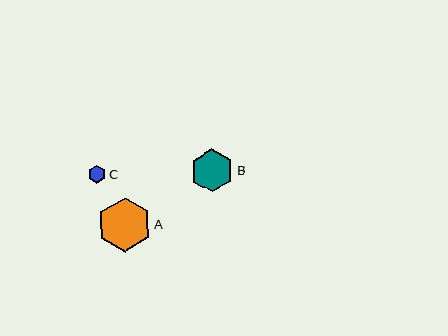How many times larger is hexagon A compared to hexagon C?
Hexagon A is approximately 3.0 times the size of hexagon C.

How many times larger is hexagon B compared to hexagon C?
Hexagon B is approximately 2.4 times the size of hexagon C.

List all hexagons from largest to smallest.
From largest to smallest: A, B, C.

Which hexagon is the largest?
Hexagon A is the largest with a size of approximately 54 pixels.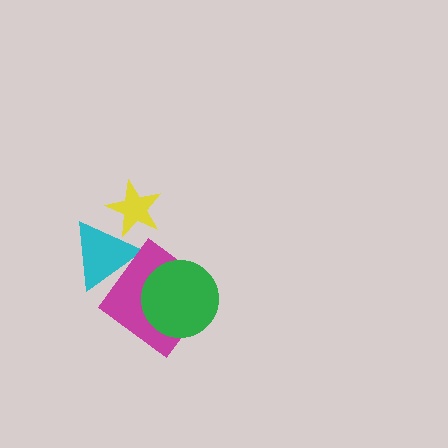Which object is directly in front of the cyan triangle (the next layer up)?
The magenta diamond is directly in front of the cyan triangle.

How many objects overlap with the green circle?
1 object overlaps with the green circle.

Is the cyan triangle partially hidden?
Yes, it is partially covered by another shape.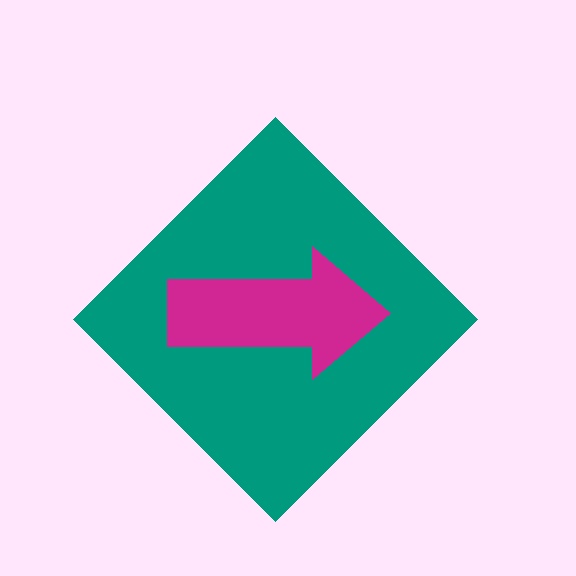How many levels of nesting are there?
2.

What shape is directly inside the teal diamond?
The magenta arrow.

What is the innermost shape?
The magenta arrow.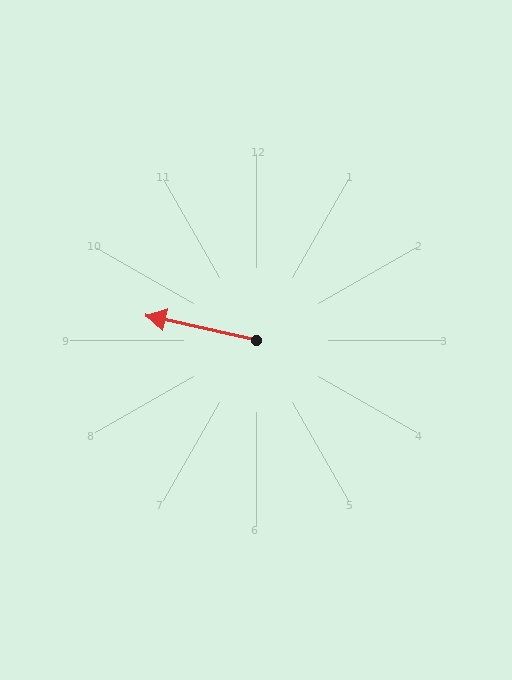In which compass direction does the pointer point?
West.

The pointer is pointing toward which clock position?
Roughly 9 o'clock.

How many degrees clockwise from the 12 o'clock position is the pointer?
Approximately 282 degrees.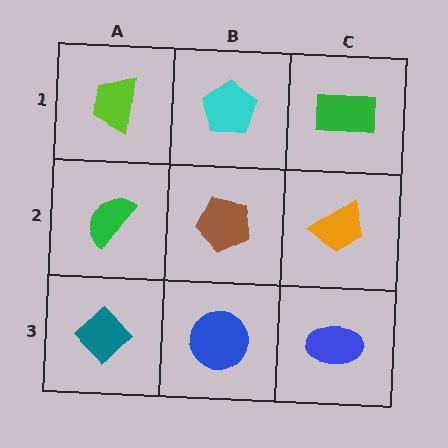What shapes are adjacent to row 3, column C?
An orange trapezoid (row 2, column C), a blue circle (row 3, column B).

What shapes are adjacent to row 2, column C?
A green rectangle (row 1, column C), a blue ellipse (row 3, column C), a brown pentagon (row 2, column B).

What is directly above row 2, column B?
A cyan pentagon.